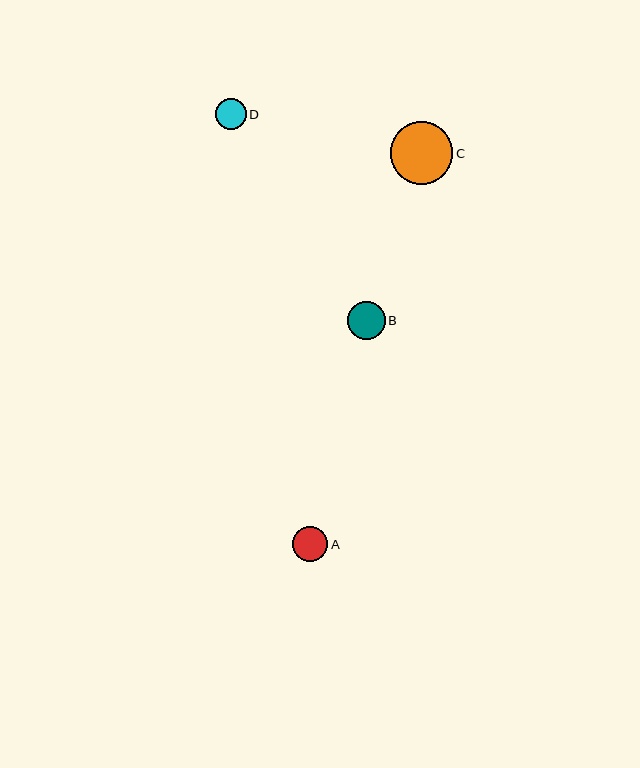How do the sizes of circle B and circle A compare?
Circle B and circle A are approximately the same size.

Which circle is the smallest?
Circle D is the smallest with a size of approximately 31 pixels.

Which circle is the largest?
Circle C is the largest with a size of approximately 63 pixels.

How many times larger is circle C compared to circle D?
Circle C is approximately 2.0 times the size of circle D.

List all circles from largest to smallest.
From largest to smallest: C, B, A, D.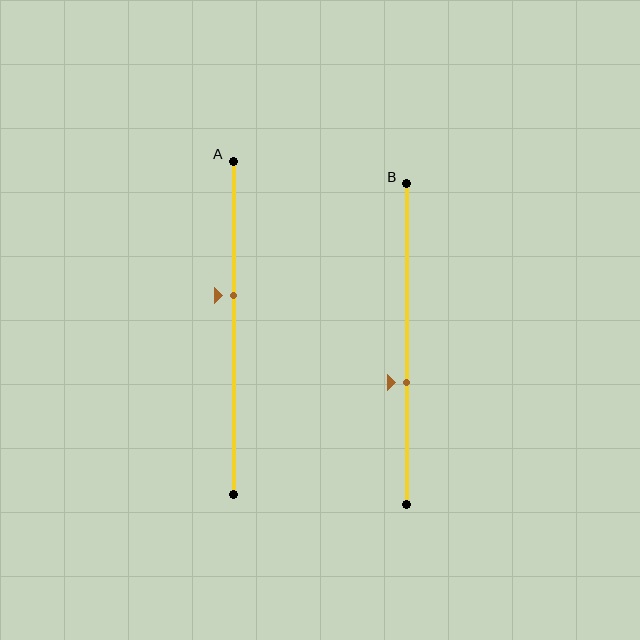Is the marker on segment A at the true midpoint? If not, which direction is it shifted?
No, the marker on segment A is shifted upward by about 10% of the segment length.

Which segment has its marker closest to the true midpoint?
Segment A has its marker closest to the true midpoint.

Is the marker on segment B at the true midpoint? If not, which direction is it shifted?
No, the marker on segment B is shifted downward by about 12% of the segment length.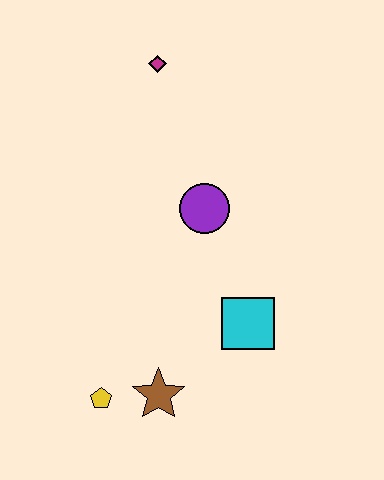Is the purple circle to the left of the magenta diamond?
No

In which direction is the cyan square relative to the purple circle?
The cyan square is below the purple circle.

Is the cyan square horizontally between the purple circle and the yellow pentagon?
No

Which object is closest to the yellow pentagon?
The brown star is closest to the yellow pentagon.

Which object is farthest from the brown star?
The magenta diamond is farthest from the brown star.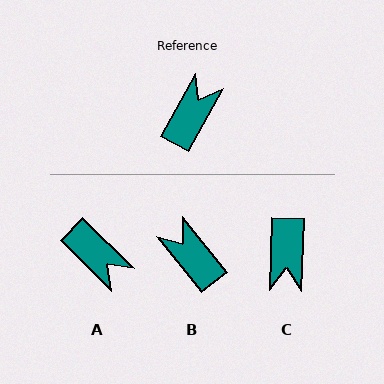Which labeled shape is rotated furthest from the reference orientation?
C, about 153 degrees away.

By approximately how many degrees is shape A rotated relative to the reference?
Approximately 105 degrees clockwise.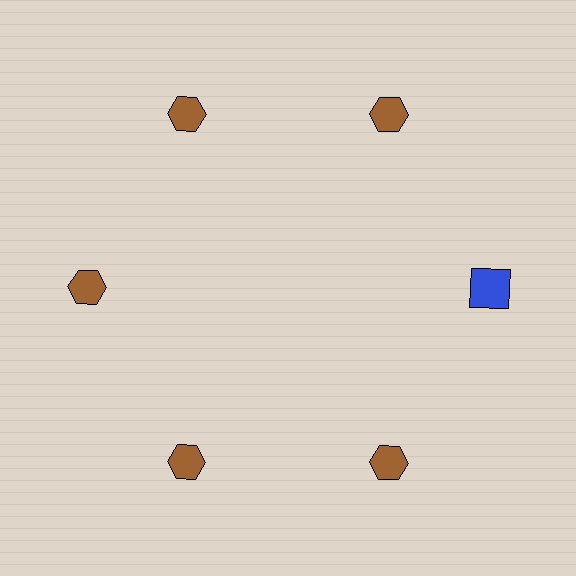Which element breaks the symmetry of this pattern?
The blue square at roughly the 3 o'clock position breaks the symmetry. All other shapes are brown hexagons.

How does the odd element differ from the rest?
It differs in both color (blue instead of brown) and shape (square instead of hexagon).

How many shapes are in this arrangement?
There are 6 shapes arranged in a ring pattern.